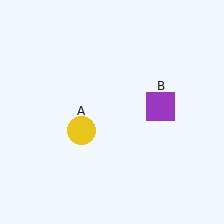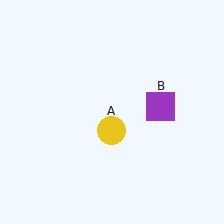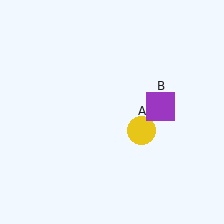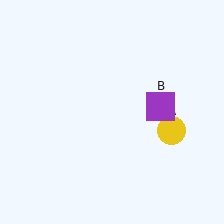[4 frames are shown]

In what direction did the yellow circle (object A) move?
The yellow circle (object A) moved right.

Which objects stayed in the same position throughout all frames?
Purple square (object B) remained stationary.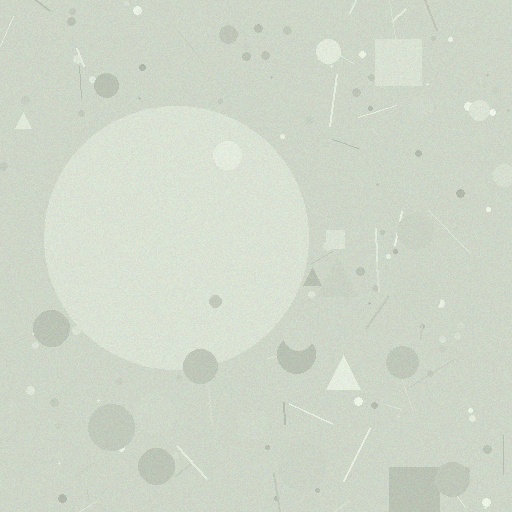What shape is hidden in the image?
A circle is hidden in the image.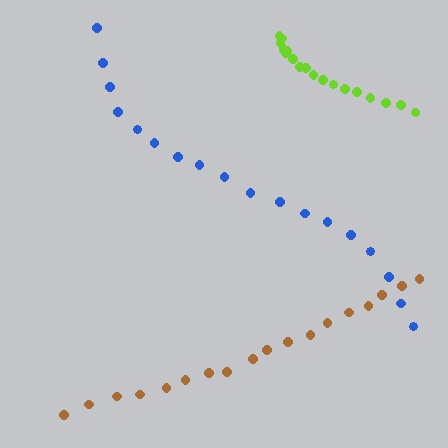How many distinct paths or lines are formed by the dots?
There are 3 distinct paths.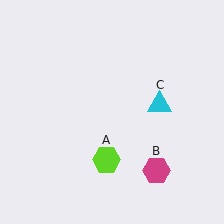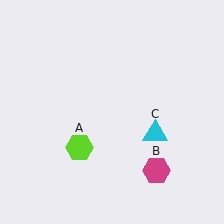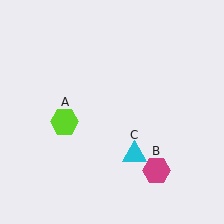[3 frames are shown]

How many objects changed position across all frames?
2 objects changed position: lime hexagon (object A), cyan triangle (object C).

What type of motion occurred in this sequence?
The lime hexagon (object A), cyan triangle (object C) rotated clockwise around the center of the scene.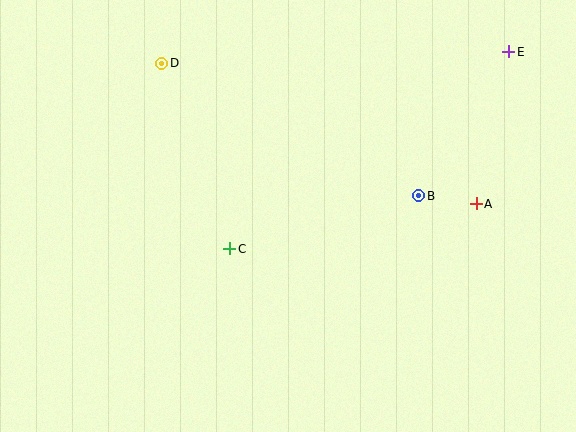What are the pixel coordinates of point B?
Point B is at (419, 196).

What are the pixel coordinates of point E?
Point E is at (509, 52).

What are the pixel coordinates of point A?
Point A is at (476, 204).